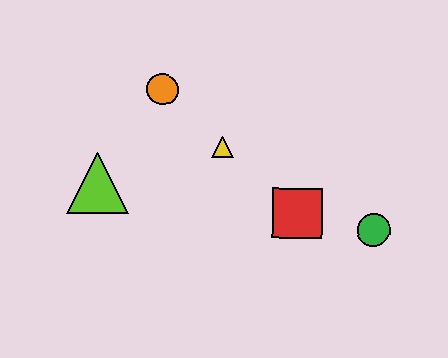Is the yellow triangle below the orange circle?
Yes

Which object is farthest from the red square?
The lime triangle is farthest from the red square.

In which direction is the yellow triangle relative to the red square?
The yellow triangle is to the left of the red square.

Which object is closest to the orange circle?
The yellow triangle is closest to the orange circle.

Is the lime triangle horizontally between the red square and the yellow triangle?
No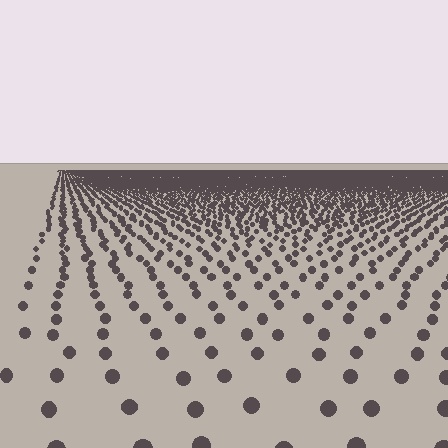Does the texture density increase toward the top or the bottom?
Density increases toward the top.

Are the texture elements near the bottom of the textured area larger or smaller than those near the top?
Larger. Near the bottom, elements are closer to the viewer and appear at a bigger on-screen size.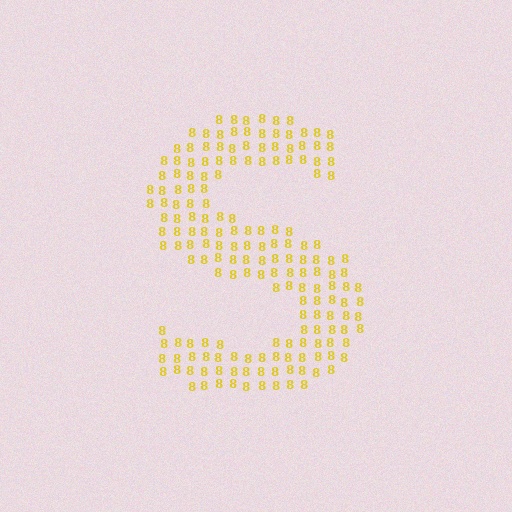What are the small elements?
The small elements are digit 8's.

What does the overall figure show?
The overall figure shows the letter S.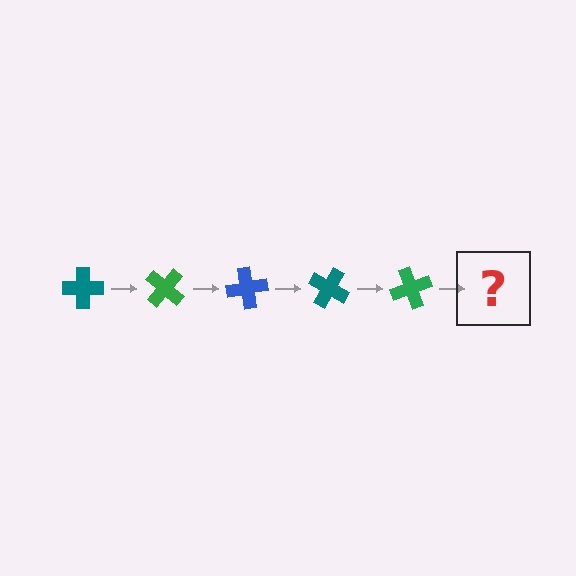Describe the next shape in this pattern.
It should be a blue cross, rotated 200 degrees from the start.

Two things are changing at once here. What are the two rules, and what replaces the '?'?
The two rules are that it rotates 40 degrees each step and the color cycles through teal, green, and blue. The '?' should be a blue cross, rotated 200 degrees from the start.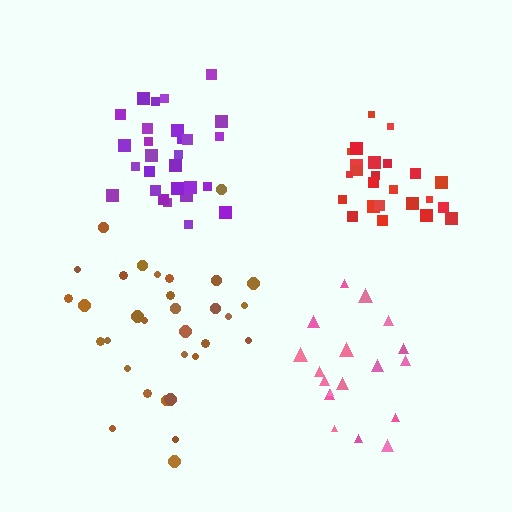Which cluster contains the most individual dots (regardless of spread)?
Brown (32).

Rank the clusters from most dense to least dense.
red, purple, pink, brown.